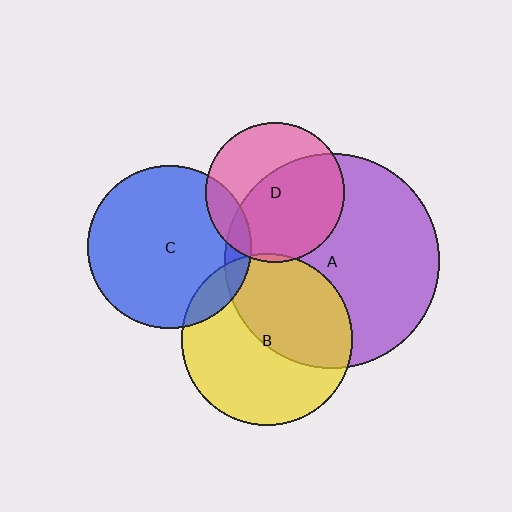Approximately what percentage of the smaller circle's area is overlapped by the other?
Approximately 45%.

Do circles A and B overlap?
Yes.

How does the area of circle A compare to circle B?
Approximately 1.6 times.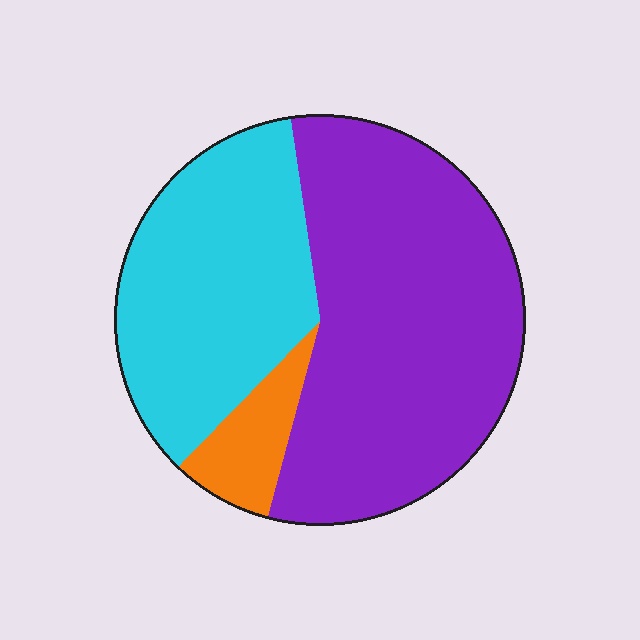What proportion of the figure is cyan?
Cyan covers about 35% of the figure.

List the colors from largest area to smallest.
From largest to smallest: purple, cyan, orange.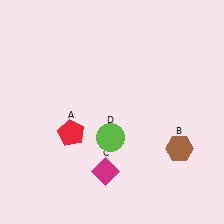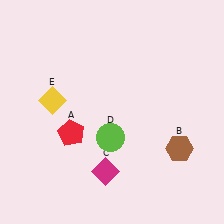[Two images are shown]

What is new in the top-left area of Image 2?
A yellow diamond (E) was added in the top-left area of Image 2.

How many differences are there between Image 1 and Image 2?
There is 1 difference between the two images.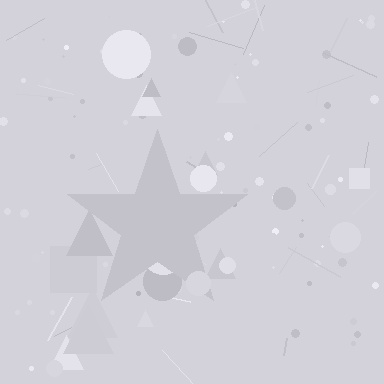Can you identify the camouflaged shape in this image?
The camouflaged shape is a star.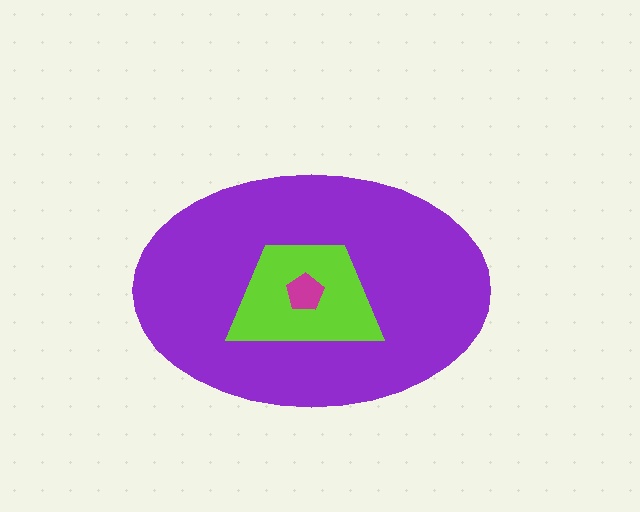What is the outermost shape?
The purple ellipse.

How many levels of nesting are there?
3.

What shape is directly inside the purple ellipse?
The lime trapezoid.